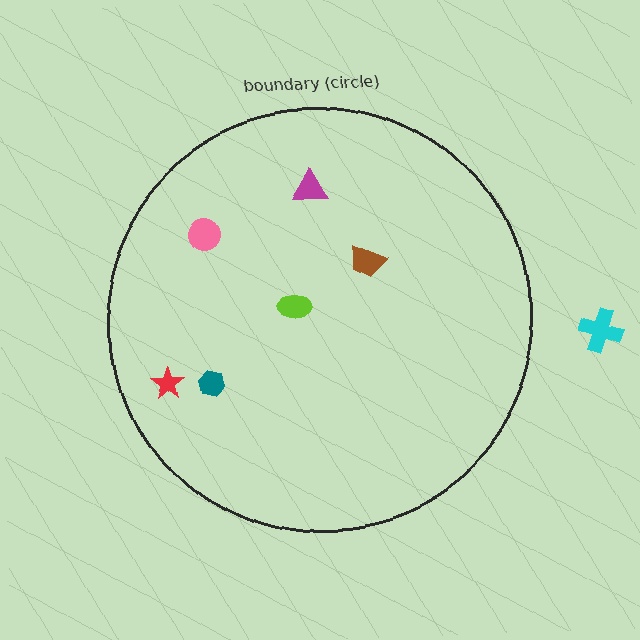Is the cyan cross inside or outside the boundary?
Outside.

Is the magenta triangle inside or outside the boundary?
Inside.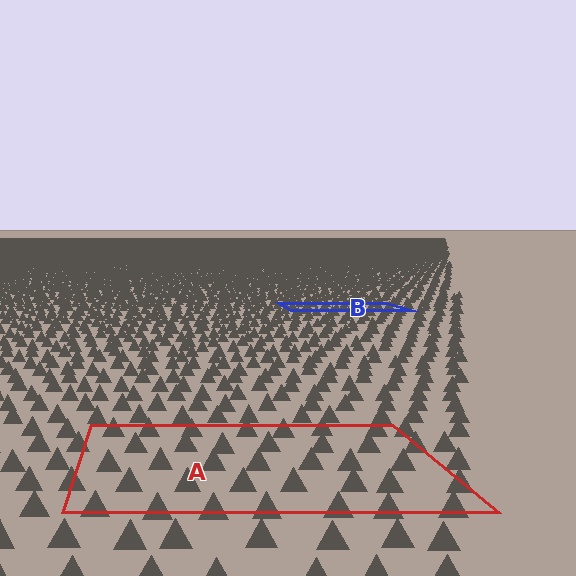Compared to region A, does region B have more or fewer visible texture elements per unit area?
Region B has more texture elements per unit area — they are packed more densely because it is farther away.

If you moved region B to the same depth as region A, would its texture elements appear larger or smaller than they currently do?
They would appear larger. At a closer depth, the same texture elements are projected at a bigger on-screen size.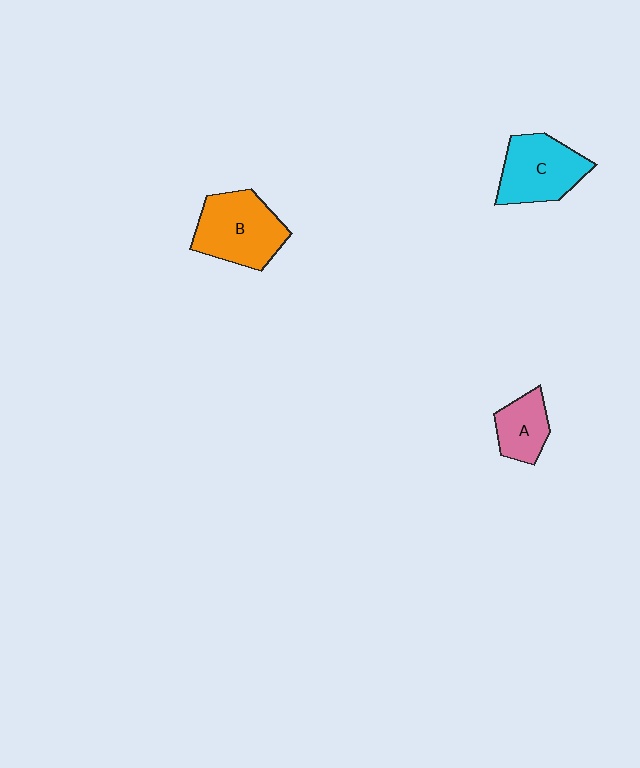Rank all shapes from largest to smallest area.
From largest to smallest: B (orange), C (cyan), A (pink).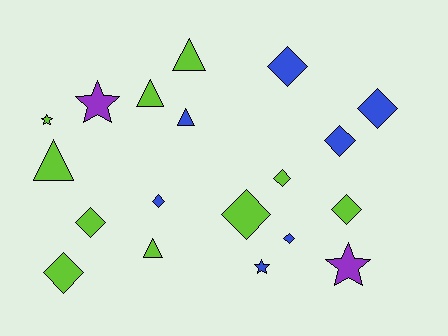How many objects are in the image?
There are 19 objects.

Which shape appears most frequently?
Diamond, with 10 objects.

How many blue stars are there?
There is 1 blue star.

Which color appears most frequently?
Lime, with 10 objects.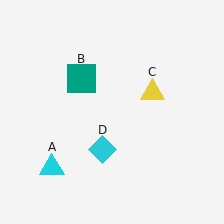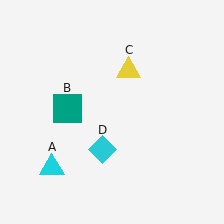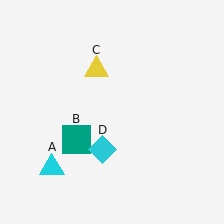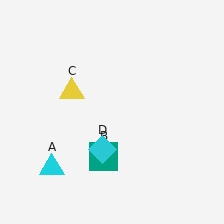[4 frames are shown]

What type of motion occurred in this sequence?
The teal square (object B), yellow triangle (object C) rotated counterclockwise around the center of the scene.